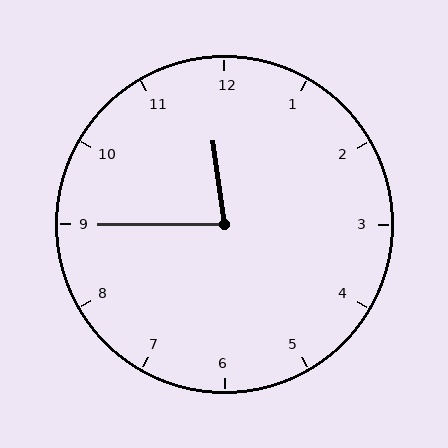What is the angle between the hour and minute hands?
Approximately 82 degrees.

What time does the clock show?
11:45.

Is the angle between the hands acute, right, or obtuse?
It is acute.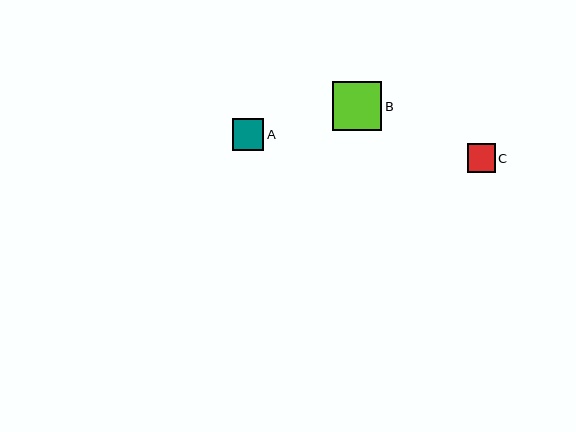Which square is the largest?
Square B is the largest with a size of approximately 49 pixels.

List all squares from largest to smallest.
From largest to smallest: B, A, C.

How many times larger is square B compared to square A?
Square B is approximately 1.6 times the size of square A.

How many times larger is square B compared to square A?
Square B is approximately 1.6 times the size of square A.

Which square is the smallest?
Square C is the smallest with a size of approximately 28 pixels.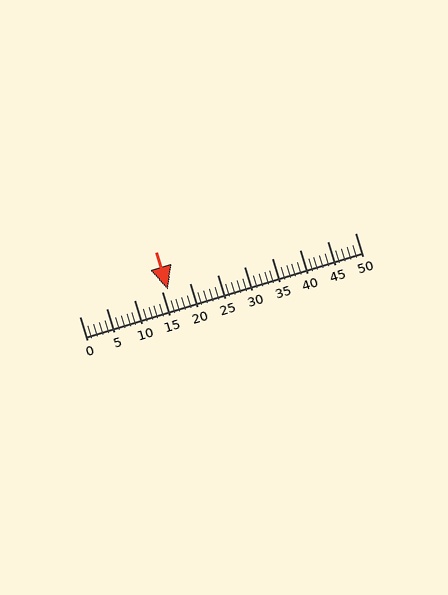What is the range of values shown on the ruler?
The ruler shows values from 0 to 50.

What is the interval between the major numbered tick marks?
The major tick marks are spaced 5 units apart.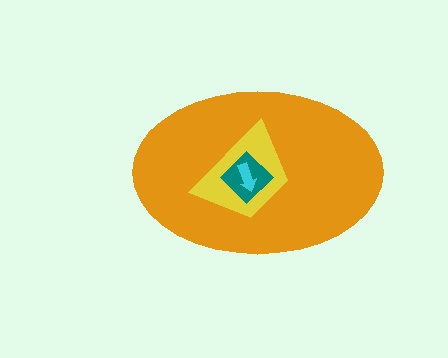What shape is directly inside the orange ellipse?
The yellow trapezoid.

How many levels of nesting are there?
4.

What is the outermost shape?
The orange ellipse.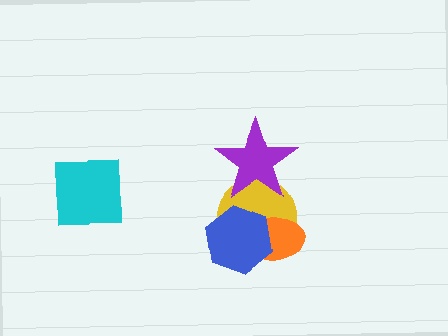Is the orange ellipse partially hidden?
Yes, it is partially covered by another shape.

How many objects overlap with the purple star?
1 object overlaps with the purple star.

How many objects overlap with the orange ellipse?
2 objects overlap with the orange ellipse.